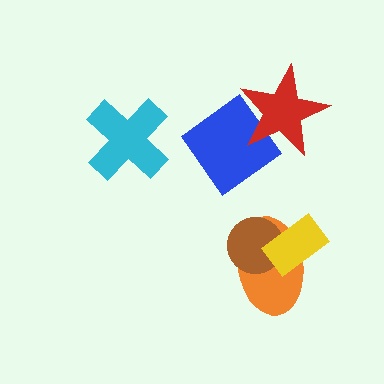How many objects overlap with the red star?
1 object overlaps with the red star.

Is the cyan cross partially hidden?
No, no other shape covers it.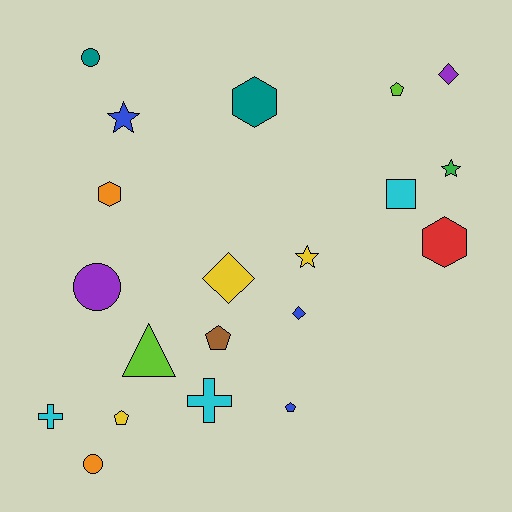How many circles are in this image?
There are 3 circles.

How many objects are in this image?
There are 20 objects.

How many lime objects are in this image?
There are 2 lime objects.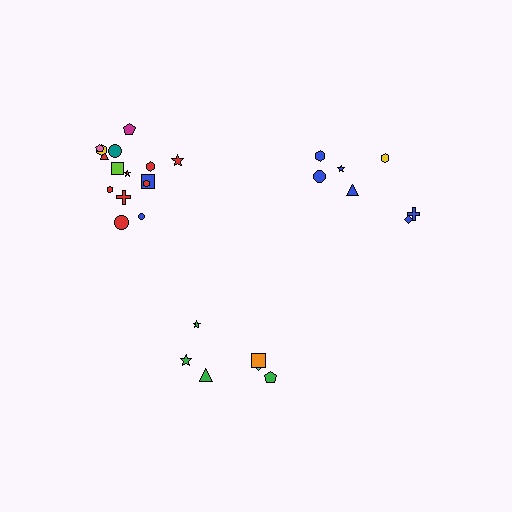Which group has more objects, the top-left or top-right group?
The top-left group.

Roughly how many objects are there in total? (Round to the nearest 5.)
Roughly 30 objects in total.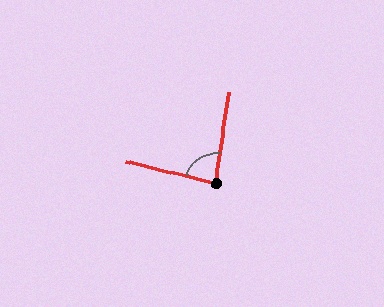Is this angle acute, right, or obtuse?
It is acute.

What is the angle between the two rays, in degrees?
Approximately 85 degrees.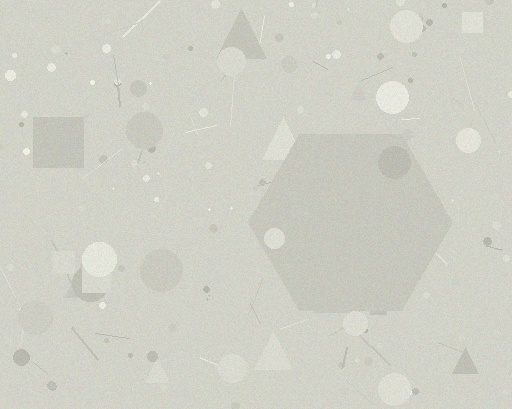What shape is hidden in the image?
A hexagon is hidden in the image.